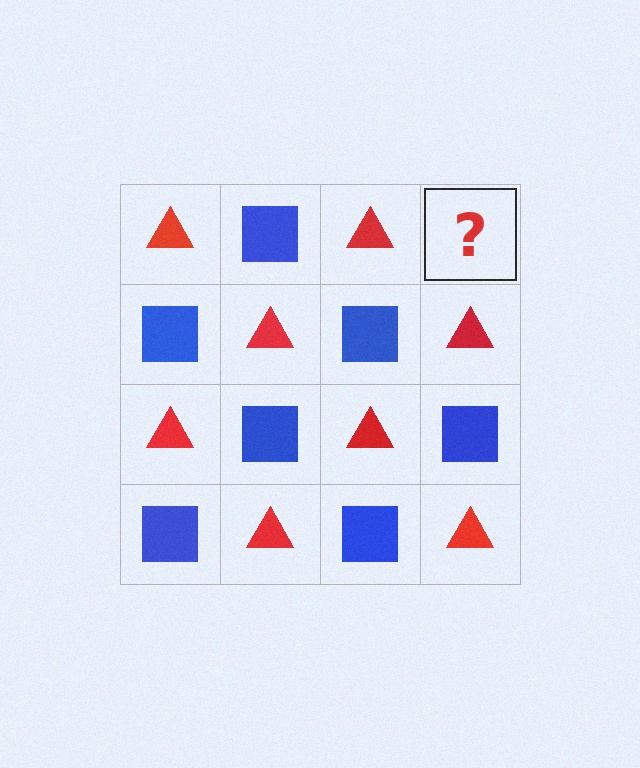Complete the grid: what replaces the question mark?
The question mark should be replaced with a blue square.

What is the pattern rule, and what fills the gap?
The rule is that it alternates red triangle and blue square in a checkerboard pattern. The gap should be filled with a blue square.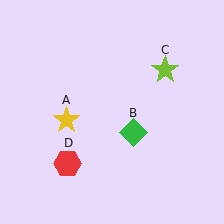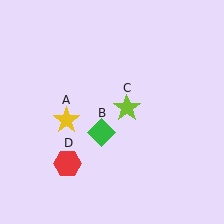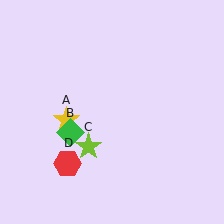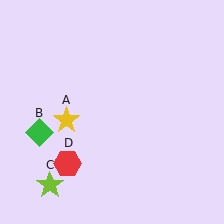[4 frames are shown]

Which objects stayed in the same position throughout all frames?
Yellow star (object A) and red hexagon (object D) remained stationary.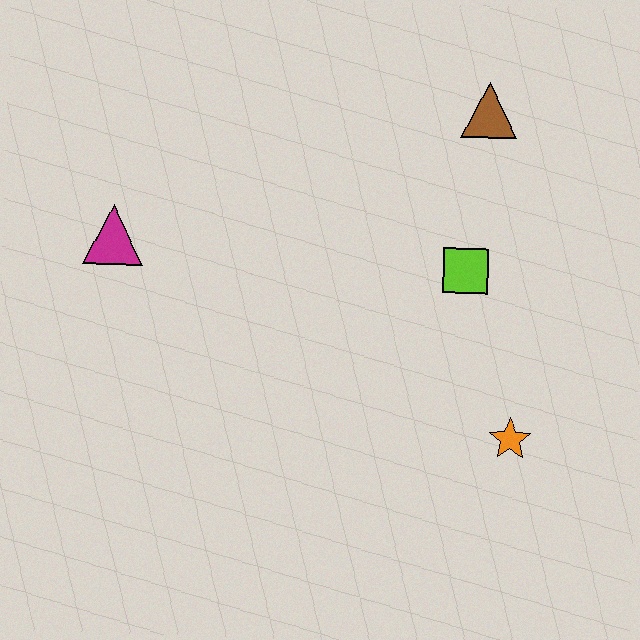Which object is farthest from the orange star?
The magenta triangle is farthest from the orange star.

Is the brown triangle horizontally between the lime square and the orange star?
Yes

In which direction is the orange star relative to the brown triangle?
The orange star is below the brown triangle.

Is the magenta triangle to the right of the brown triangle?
No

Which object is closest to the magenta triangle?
The lime square is closest to the magenta triangle.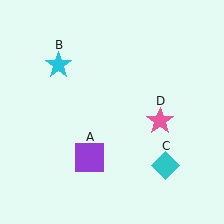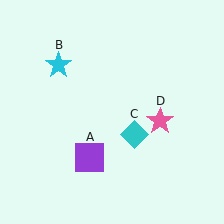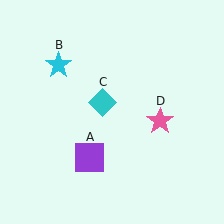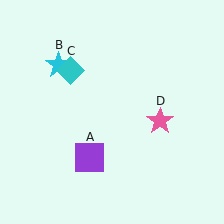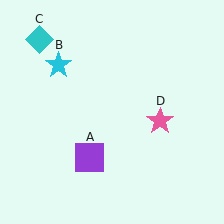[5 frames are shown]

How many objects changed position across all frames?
1 object changed position: cyan diamond (object C).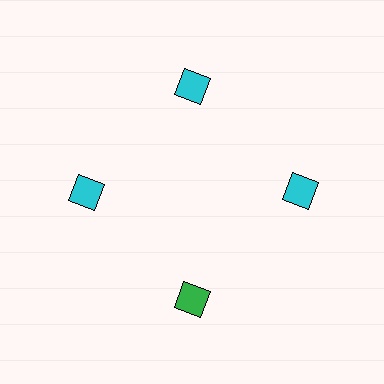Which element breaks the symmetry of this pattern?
The green diamond at roughly the 6 o'clock position breaks the symmetry. All other shapes are cyan diamonds.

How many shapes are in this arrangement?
There are 4 shapes arranged in a ring pattern.